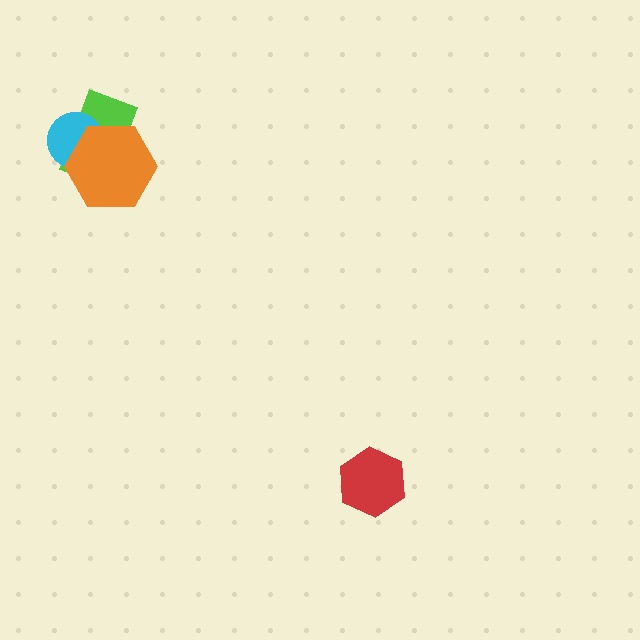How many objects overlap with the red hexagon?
0 objects overlap with the red hexagon.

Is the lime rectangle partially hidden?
Yes, it is partially covered by another shape.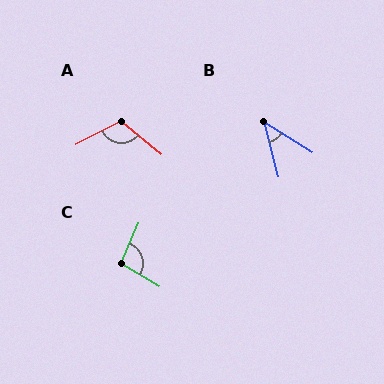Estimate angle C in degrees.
Approximately 97 degrees.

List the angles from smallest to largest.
B (42°), C (97°), A (114°).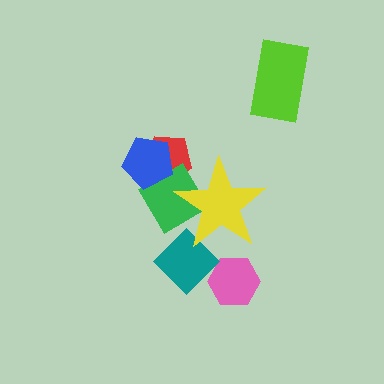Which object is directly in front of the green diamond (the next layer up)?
The blue pentagon is directly in front of the green diamond.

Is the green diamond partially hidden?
Yes, it is partially covered by another shape.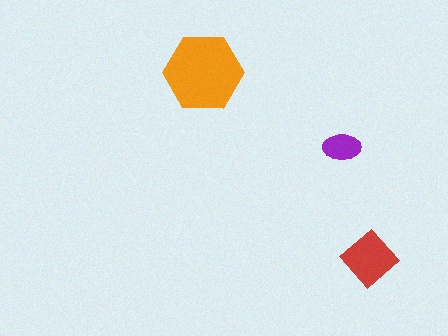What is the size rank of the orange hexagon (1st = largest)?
1st.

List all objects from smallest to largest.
The purple ellipse, the red diamond, the orange hexagon.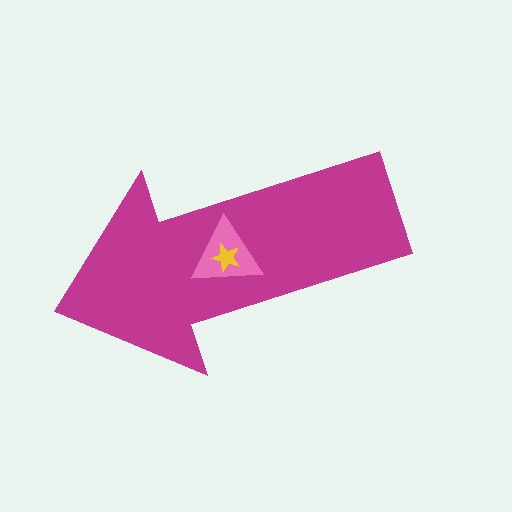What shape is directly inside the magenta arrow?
The pink triangle.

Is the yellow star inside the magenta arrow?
Yes.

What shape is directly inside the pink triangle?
The yellow star.